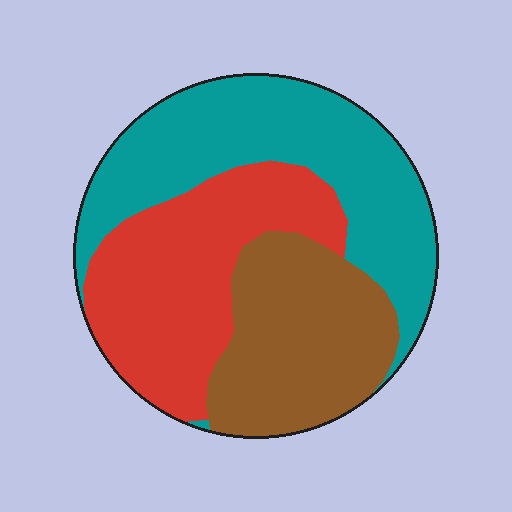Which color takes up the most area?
Teal, at roughly 40%.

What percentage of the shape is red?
Red covers around 35% of the shape.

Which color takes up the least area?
Brown, at roughly 30%.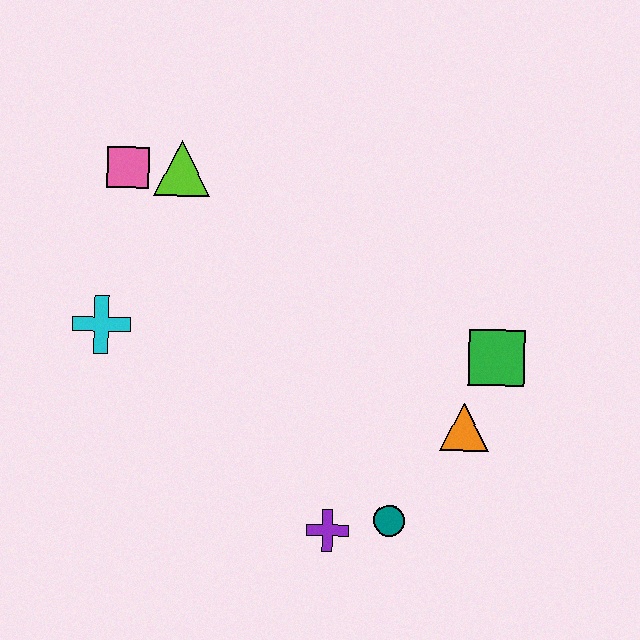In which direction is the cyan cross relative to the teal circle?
The cyan cross is to the left of the teal circle.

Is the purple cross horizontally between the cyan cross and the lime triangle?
No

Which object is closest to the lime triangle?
The pink square is closest to the lime triangle.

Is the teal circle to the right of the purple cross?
Yes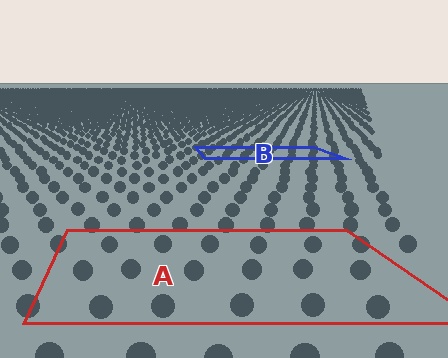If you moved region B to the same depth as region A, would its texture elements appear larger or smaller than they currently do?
They would appear larger. At a closer depth, the same texture elements are projected at a bigger on-screen size.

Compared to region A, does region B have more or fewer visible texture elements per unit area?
Region B has more texture elements per unit area — they are packed more densely because it is farther away.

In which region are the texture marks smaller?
The texture marks are smaller in region B, because it is farther away.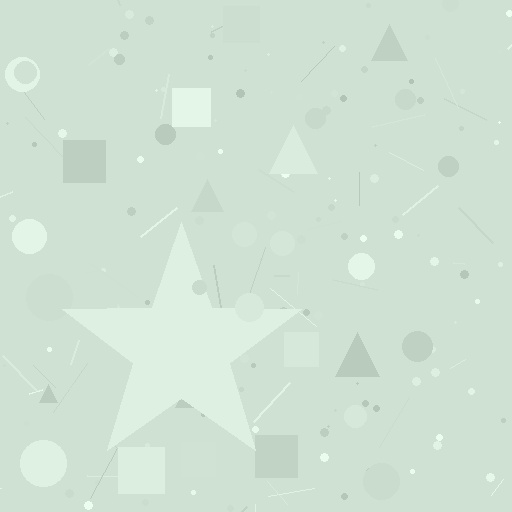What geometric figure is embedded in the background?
A star is embedded in the background.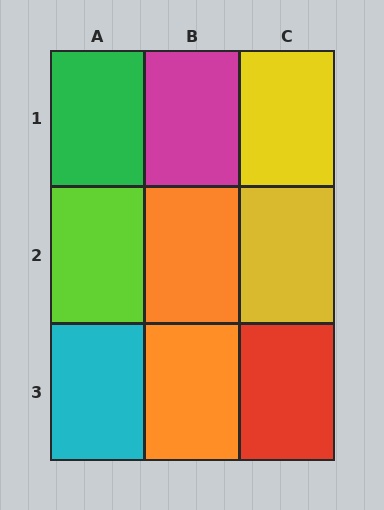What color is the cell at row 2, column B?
Orange.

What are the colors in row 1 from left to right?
Green, magenta, yellow.